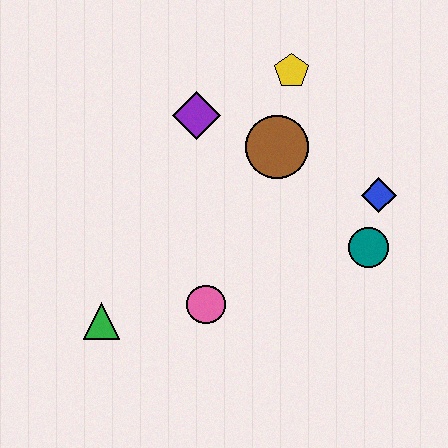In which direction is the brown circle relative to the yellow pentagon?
The brown circle is below the yellow pentagon.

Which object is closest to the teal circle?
The blue diamond is closest to the teal circle.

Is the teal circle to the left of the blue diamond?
Yes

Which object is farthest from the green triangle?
The yellow pentagon is farthest from the green triangle.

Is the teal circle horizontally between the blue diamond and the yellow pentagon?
Yes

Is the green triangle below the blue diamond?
Yes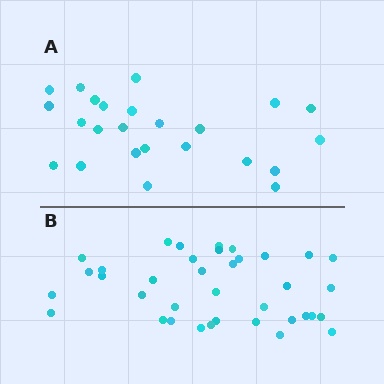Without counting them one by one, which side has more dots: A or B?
Region B (the bottom region) has more dots.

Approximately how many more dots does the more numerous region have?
Region B has approximately 15 more dots than region A.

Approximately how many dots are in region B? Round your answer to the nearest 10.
About 40 dots. (The exact count is 37, which rounds to 40.)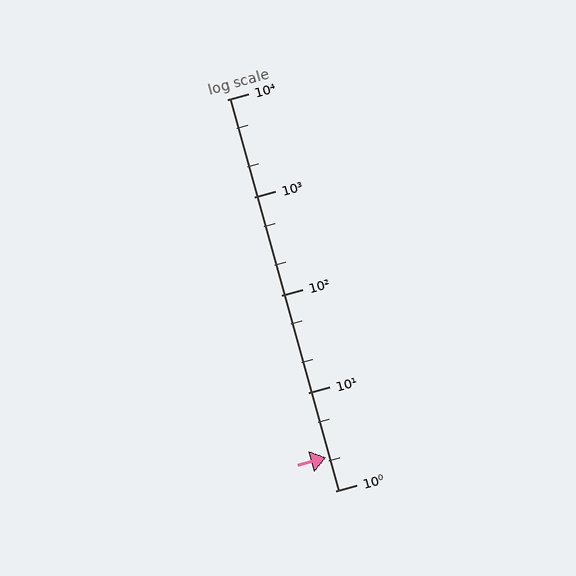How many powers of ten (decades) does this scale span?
The scale spans 4 decades, from 1 to 10000.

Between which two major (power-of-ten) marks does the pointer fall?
The pointer is between 1 and 10.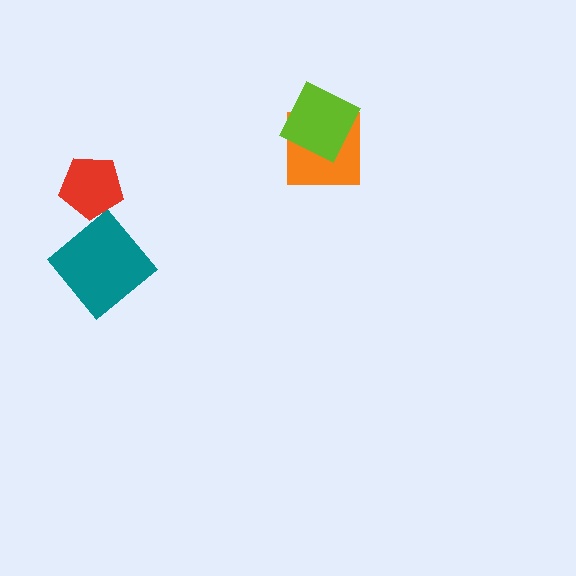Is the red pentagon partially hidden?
No, no other shape covers it.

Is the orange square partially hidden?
Yes, it is partially covered by another shape.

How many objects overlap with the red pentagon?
0 objects overlap with the red pentagon.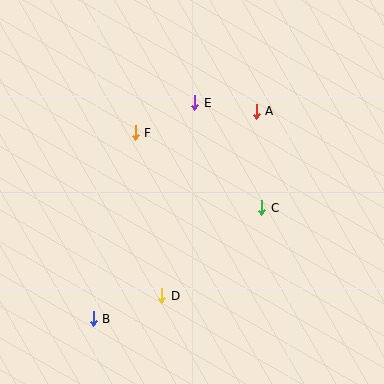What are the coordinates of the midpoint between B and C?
The midpoint between B and C is at (177, 263).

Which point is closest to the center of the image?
Point C at (262, 208) is closest to the center.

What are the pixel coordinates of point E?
Point E is at (195, 103).